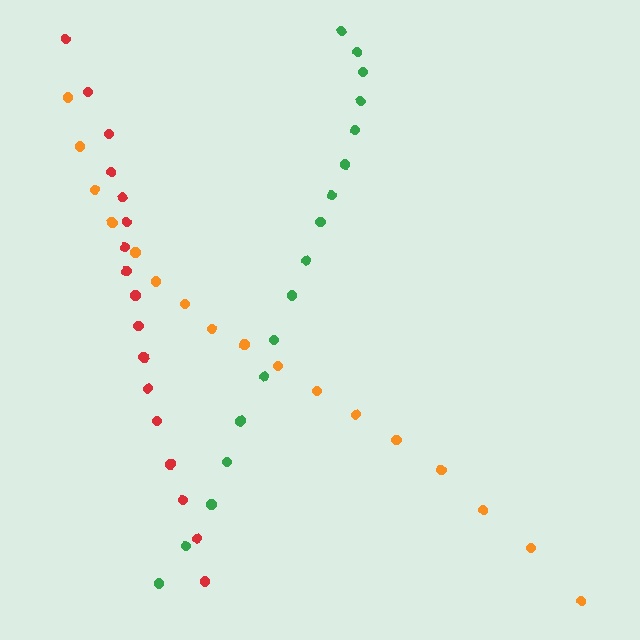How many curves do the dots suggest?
There are 3 distinct paths.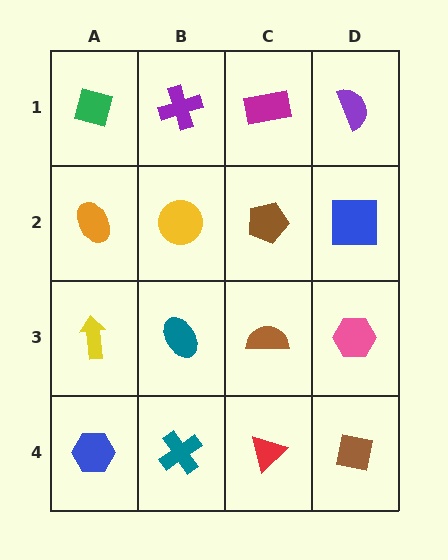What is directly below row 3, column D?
A brown square.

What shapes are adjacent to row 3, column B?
A yellow circle (row 2, column B), a teal cross (row 4, column B), a yellow arrow (row 3, column A), a brown semicircle (row 3, column C).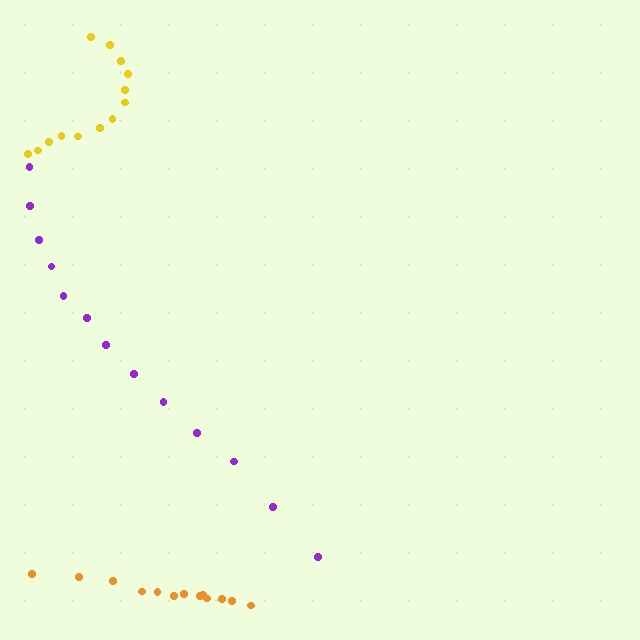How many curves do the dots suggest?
There are 3 distinct paths.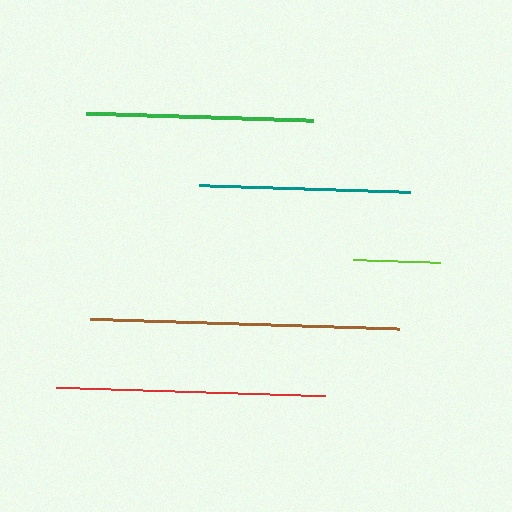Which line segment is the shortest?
The lime line is the shortest at approximately 86 pixels.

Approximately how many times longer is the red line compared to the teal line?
The red line is approximately 1.3 times the length of the teal line.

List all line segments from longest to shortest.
From longest to shortest: brown, red, green, teal, lime.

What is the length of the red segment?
The red segment is approximately 269 pixels long.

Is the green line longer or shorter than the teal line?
The green line is longer than the teal line.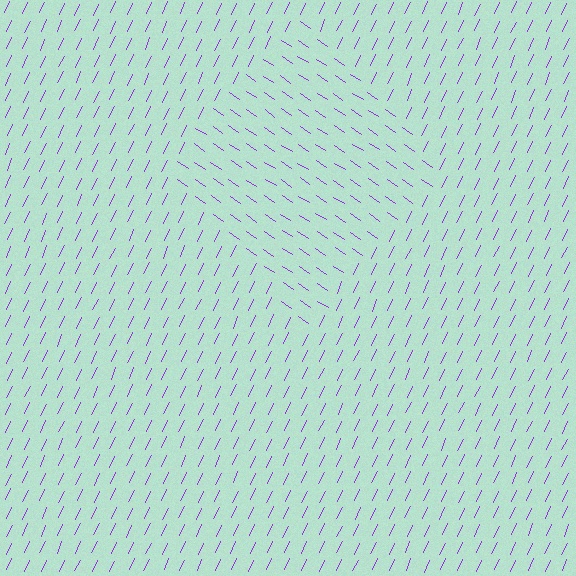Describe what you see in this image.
The image is filled with small purple line segments. A diamond region in the image has lines oriented differently from the surrounding lines, creating a visible texture boundary.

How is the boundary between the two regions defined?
The boundary is defined purely by a change in line orientation (approximately 81 degrees difference). All lines are the same color and thickness.